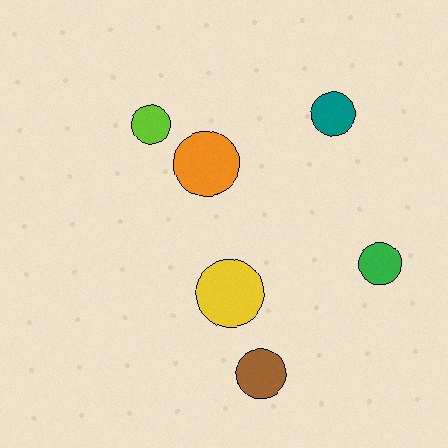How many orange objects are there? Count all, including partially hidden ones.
There is 1 orange object.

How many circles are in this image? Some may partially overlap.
There are 6 circles.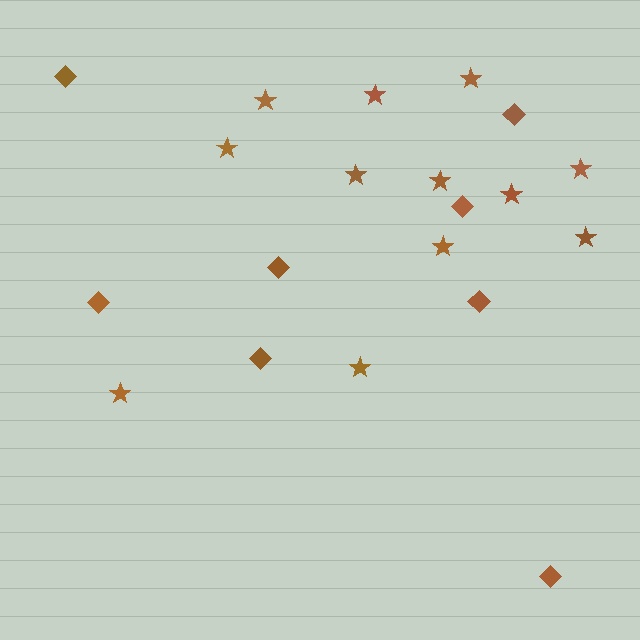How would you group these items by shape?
There are 2 groups: one group of stars (12) and one group of diamonds (8).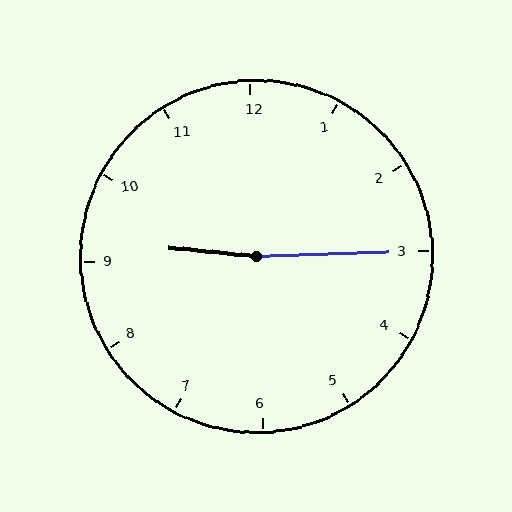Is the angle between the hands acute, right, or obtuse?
It is obtuse.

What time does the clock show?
9:15.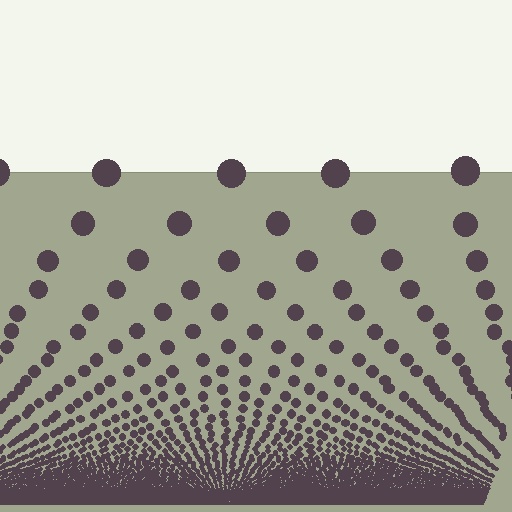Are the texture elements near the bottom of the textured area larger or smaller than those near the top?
Smaller. The gradient is inverted — elements near the bottom are smaller and denser.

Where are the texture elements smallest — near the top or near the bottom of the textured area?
Near the bottom.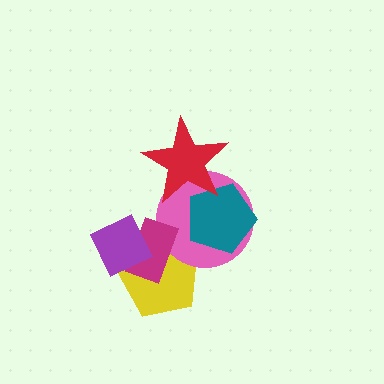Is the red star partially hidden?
No, no other shape covers it.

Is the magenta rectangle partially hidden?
Yes, it is partially covered by another shape.